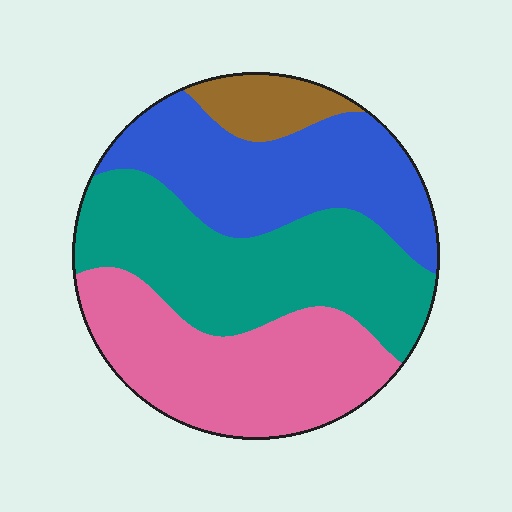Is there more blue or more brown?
Blue.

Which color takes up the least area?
Brown, at roughly 5%.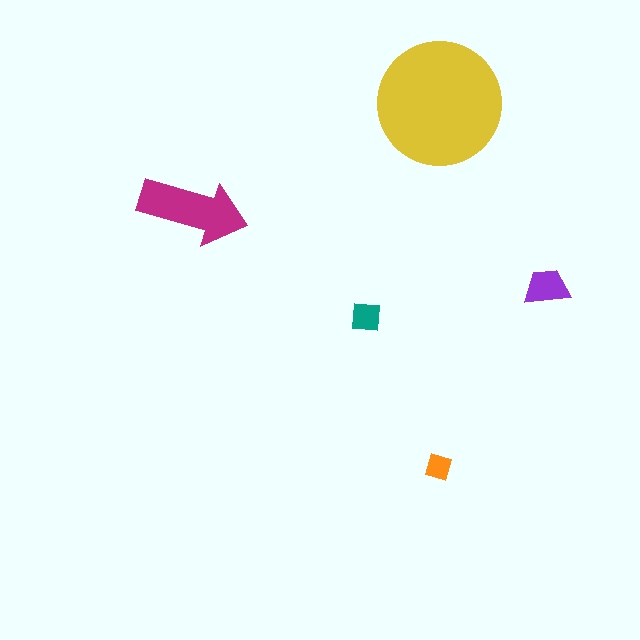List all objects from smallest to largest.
The orange diamond, the teal square, the purple trapezoid, the magenta arrow, the yellow circle.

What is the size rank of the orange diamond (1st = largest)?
5th.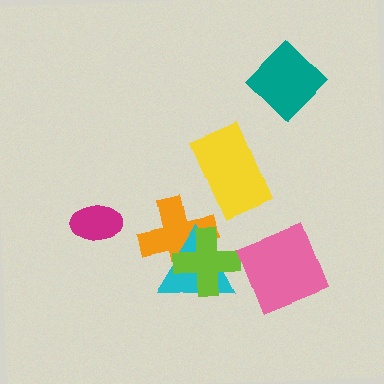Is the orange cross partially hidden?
Yes, it is partially covered by another shape.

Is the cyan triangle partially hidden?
Yes, it is partially covered by another shape.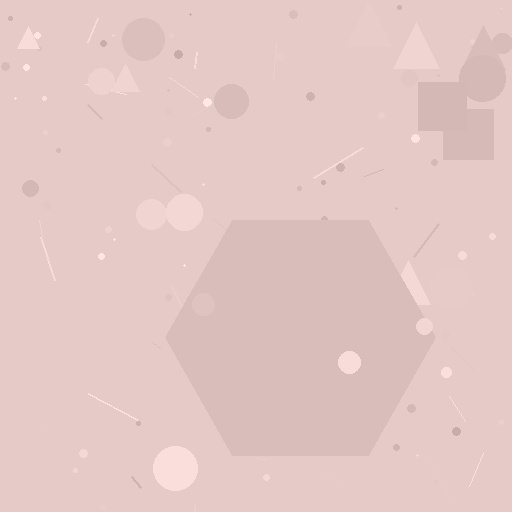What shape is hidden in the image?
A hexagon is hidden in the image.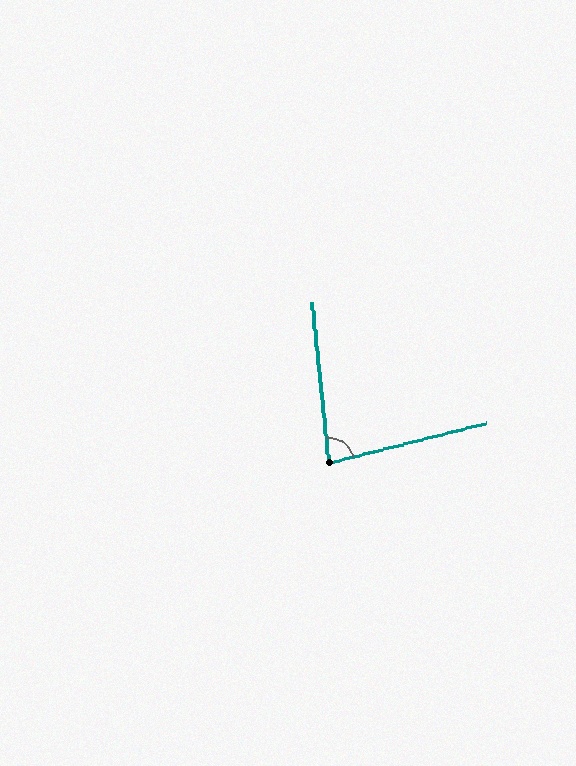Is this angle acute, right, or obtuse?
It is acute.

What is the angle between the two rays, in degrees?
Approximately 82 degrees.